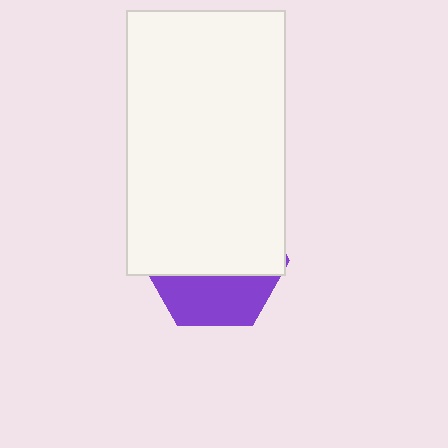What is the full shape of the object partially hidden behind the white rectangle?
The partially hidden object is a purple hexagon.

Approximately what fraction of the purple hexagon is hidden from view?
Roughly 64% of the purple hexagon is hidden behind the white rectangle.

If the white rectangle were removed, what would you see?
You would see the complete purple hexagon.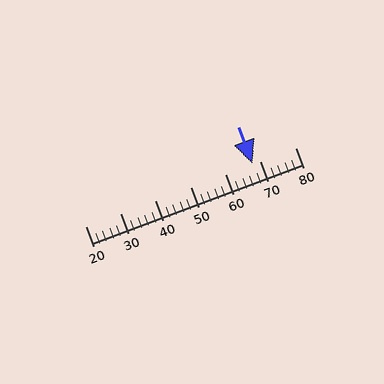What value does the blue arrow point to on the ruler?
The blue arrow points to approximately 68.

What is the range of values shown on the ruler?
The ruler shows values from 20 to 80.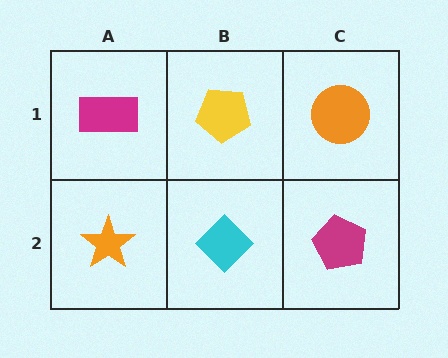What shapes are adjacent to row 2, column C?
An orange circle (row 1, column C), a cyan diamond (row 2, column B).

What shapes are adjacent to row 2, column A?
A magenta rectangle (row 1, column A), a cyan diamond (row 2, column B).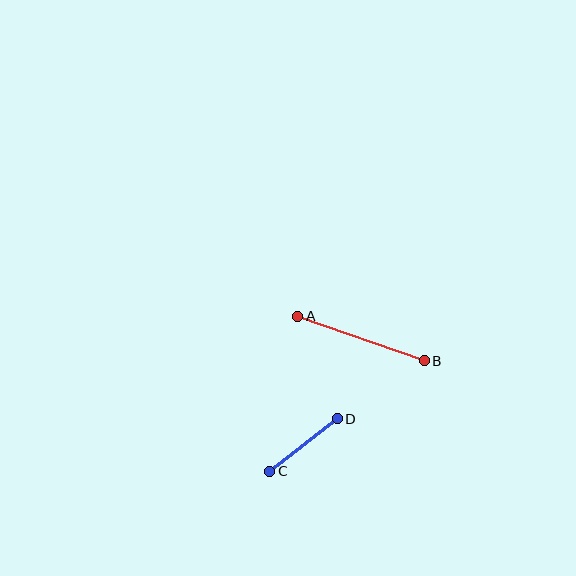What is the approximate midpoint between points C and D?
The midpoint is at approximately (304, 445) pixels.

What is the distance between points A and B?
The distance is approximately 134 pixels.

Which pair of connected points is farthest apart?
Points A and B are farthest apart.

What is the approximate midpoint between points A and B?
The midpoint is at approximately (361, 339) pixels.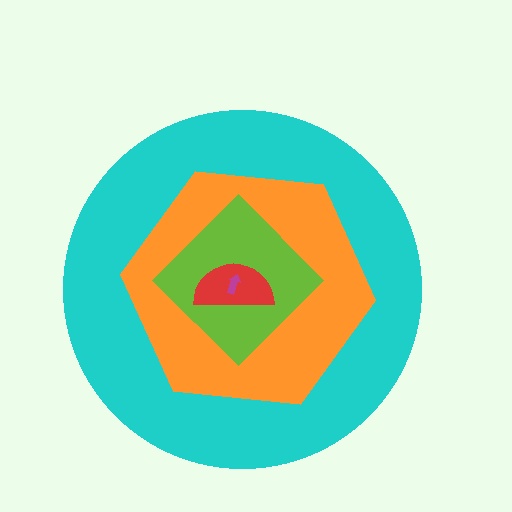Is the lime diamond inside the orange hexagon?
Yes.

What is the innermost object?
The magenta arrow.